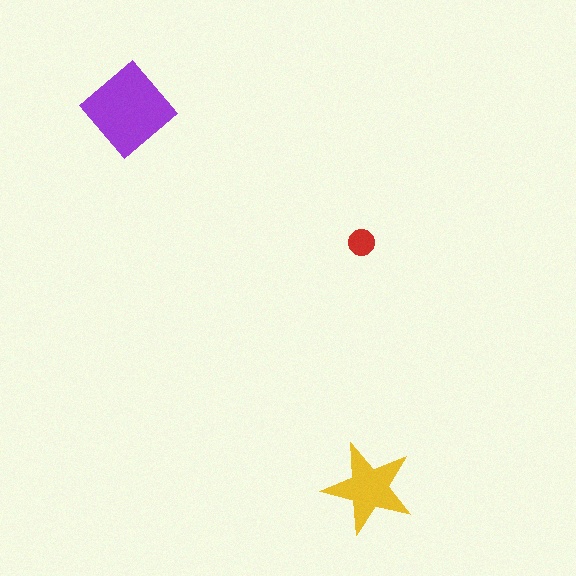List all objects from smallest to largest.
The red circle, the yellow star, the purple diamond.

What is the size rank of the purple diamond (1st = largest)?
1st.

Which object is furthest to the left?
The purple diamond is leftmost.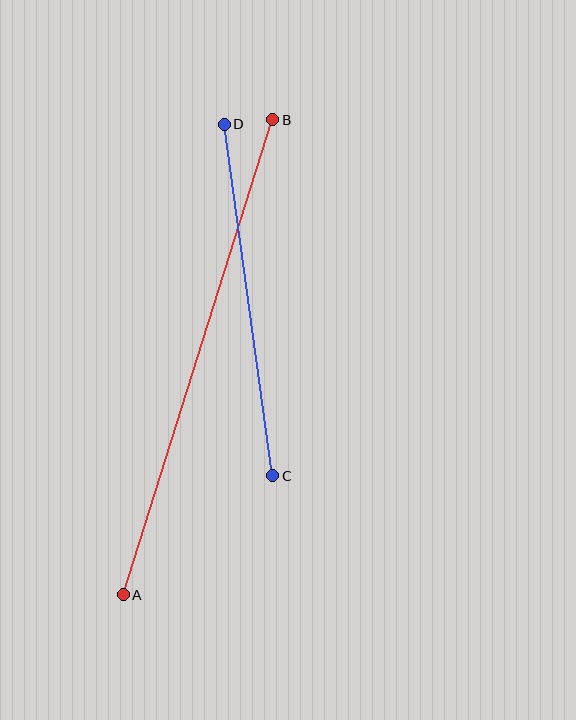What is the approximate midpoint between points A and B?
The midpoint is at approximately (198, 357) pixels.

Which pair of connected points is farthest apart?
Points A and B are farthest apart.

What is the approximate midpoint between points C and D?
The midpoint is at approximately (249, 300) pixels.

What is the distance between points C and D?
The distance is approximately 355 pixels.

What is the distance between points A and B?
The distance is approximately 498 pixels.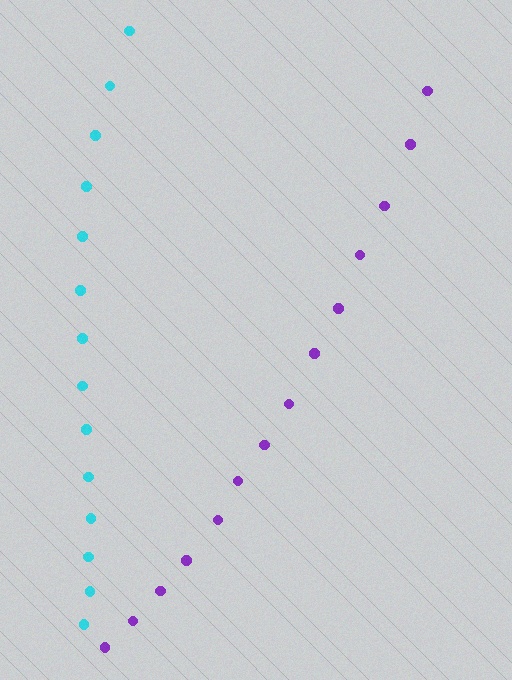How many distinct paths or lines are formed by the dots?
There are 2 distinct paths.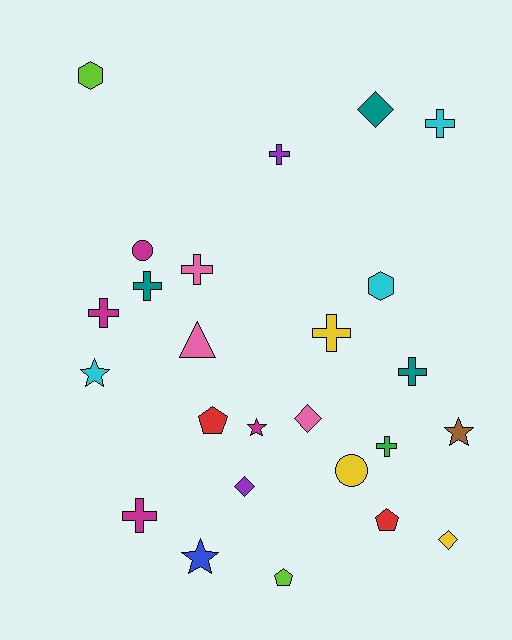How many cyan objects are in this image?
There are 3 cyan objects.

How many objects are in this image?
There are 25 objects.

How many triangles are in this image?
There is 1 triangle.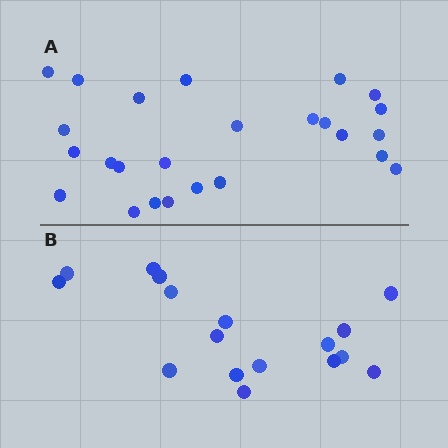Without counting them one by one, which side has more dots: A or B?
Region A (the top region) has more dots.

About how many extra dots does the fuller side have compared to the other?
Region A has roughly 8 or so more dots than region B.